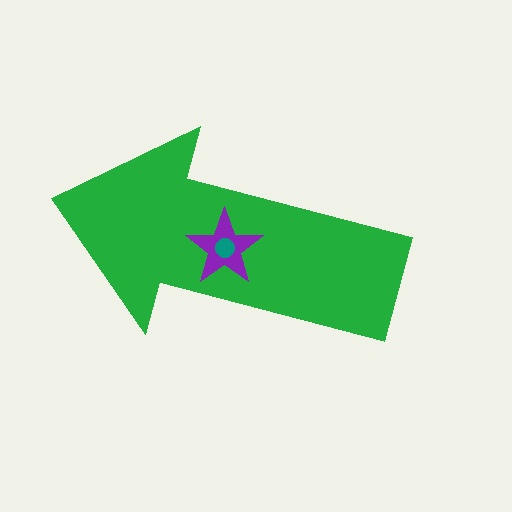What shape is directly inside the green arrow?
The purple star.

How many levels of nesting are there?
3.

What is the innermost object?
The teal circle.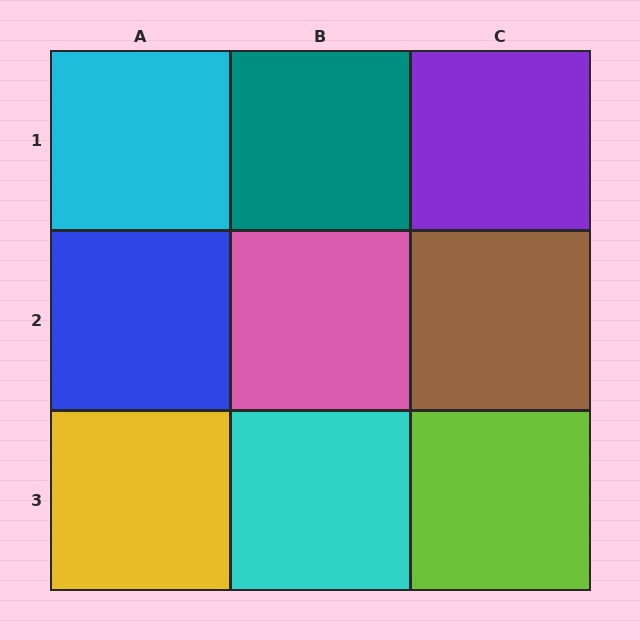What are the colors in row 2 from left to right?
Blue, pink, brown.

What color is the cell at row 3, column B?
Cyan.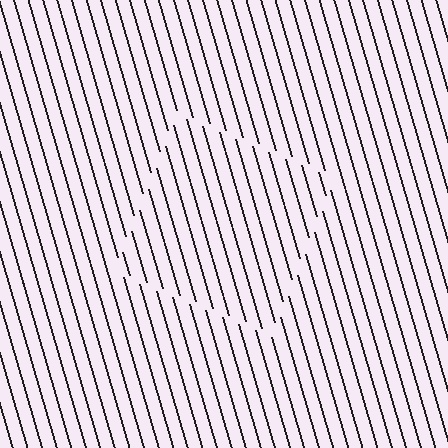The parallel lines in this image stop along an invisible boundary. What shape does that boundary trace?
An illusory square. The interior of the shape contains the same grating, shifted by half a period — the contour is defined by the phase discontinuity where line-ends from the inner and outer gratings abut.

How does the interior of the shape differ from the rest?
The interior of the shape contains the same grating, shifted by half a period — the contour is defined by the phase discontinuity where line-ends from the inner and outer gratings abut.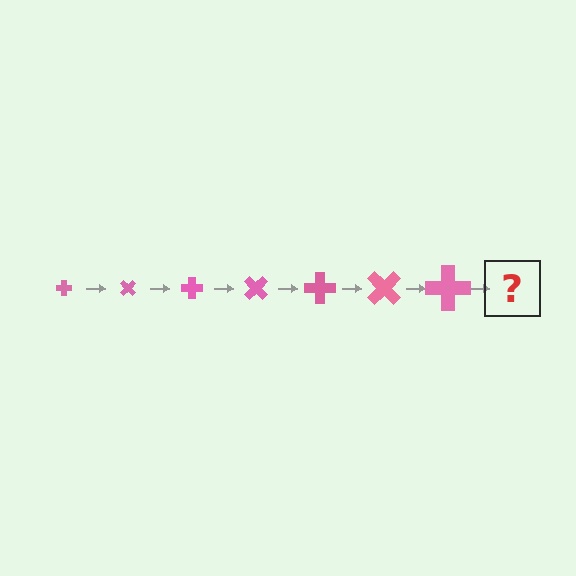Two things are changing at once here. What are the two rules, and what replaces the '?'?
The two rules are that the cross grows larger each step and it rotates 45 degrees each step. The '?' should be a cross, larger than the previous one and rotated 315 degrees from the start.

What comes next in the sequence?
The next element should be a cross, larger than the previous one and rotated 315 degrees from the start.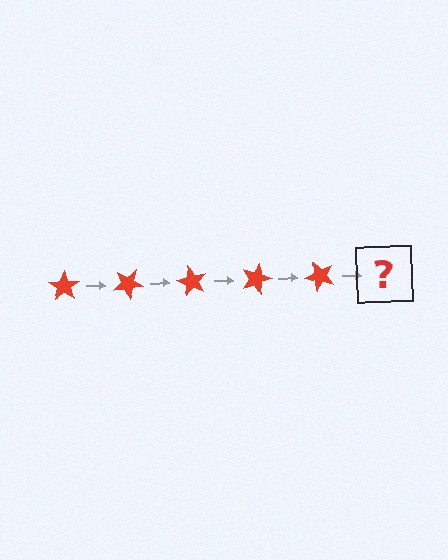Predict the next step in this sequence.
The next step is a red star rotated 150 degrees.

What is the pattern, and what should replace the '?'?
The pattern is that the star rotates 30 degrees each step. The '?' should be a red star rotated 150 degrees.